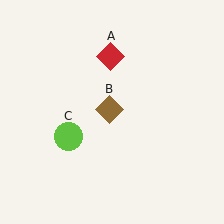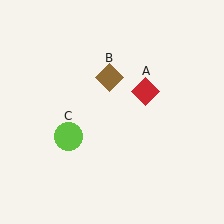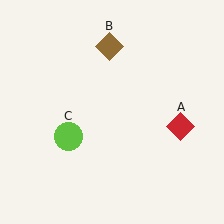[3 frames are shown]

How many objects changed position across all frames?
2 objects changed position: red diamond (object A), brown diamond (object B).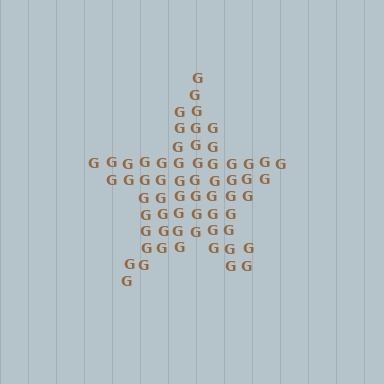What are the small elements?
The small elements are letter G's.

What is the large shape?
The large shape is a star.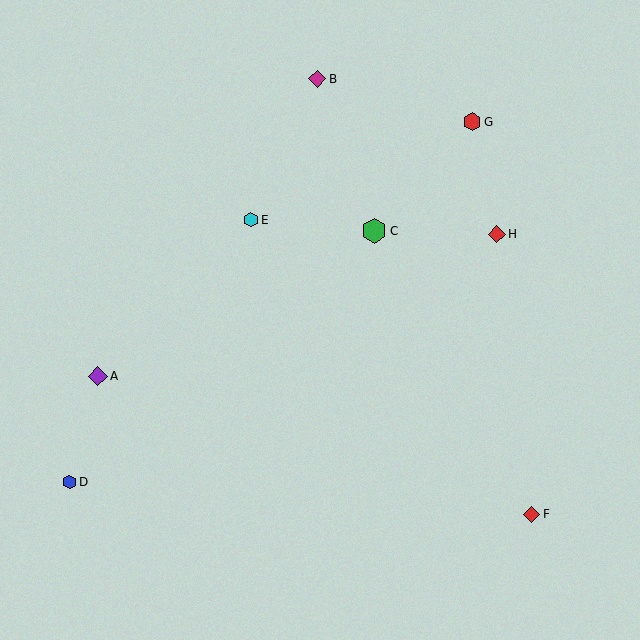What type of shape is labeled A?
Shape A is a purple diamond.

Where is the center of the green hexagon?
The center of the green hexagon is at (374, 231).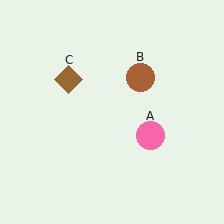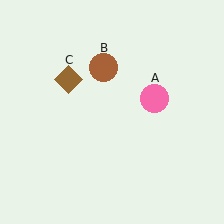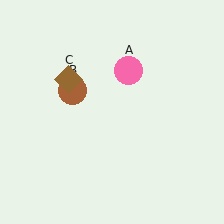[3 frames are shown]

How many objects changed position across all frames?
2 objects changed position: pink circle (object A), brown circle (object B).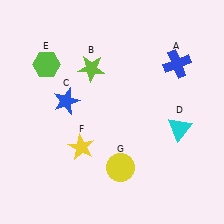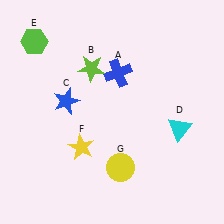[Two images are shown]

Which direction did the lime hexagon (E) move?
The lime hexagon (E) moved up.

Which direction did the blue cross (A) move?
The blue cross (A) moved left.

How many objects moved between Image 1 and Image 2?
2 objects moved between the two images.